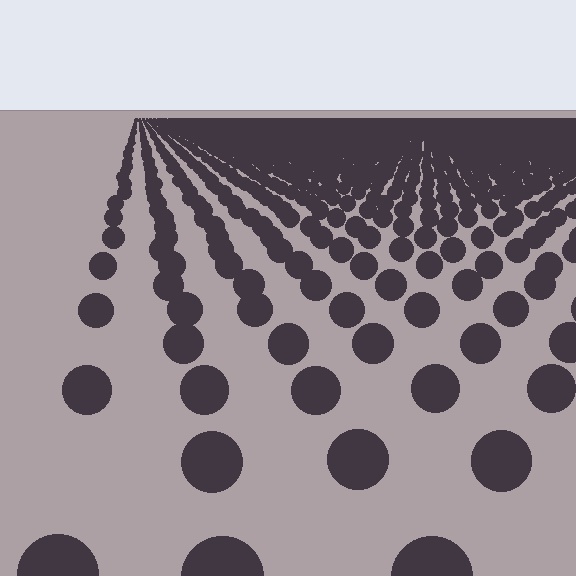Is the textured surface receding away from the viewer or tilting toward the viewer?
The surface is receding away from the viewer. Texture elements get smaller and denser toward the top.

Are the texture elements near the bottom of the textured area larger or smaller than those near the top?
Larger. Near the bottom, elements are closer to the viewer and appear at a bigger on-screen size.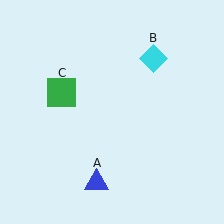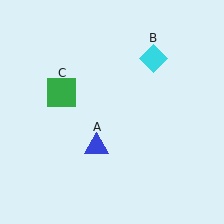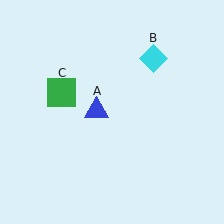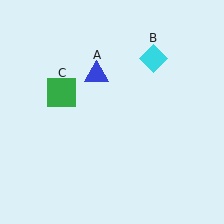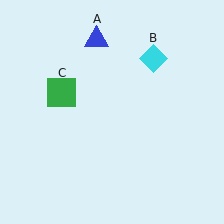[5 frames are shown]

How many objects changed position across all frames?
1 object changed position: blue triangle (object A).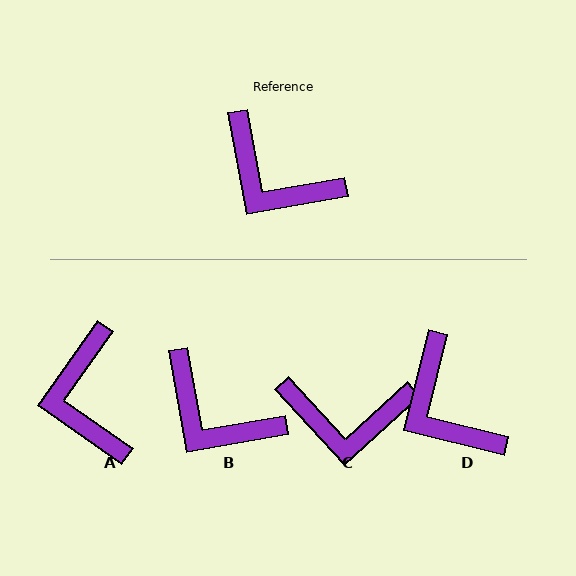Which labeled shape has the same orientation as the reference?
B.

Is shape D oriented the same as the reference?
No, it is off by about 24 degrees.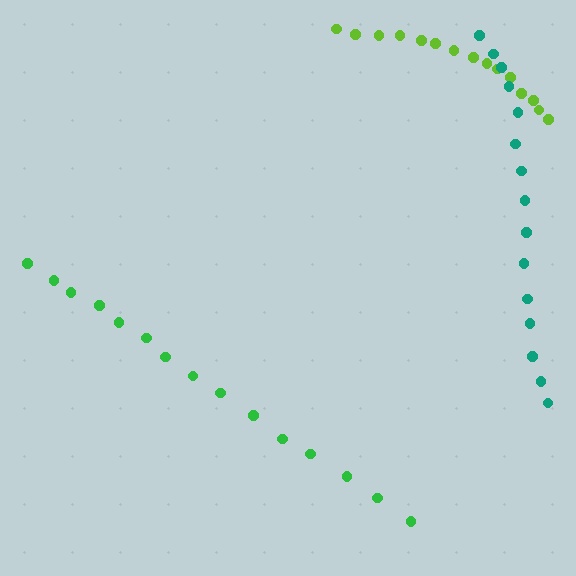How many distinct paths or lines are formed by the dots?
There are 3 distinct paths.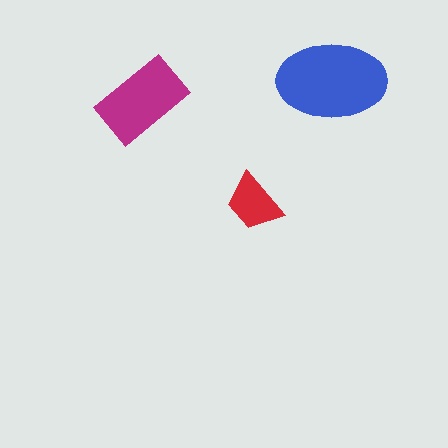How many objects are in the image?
There are 3 objects in the image.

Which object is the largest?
The blue ellipse.